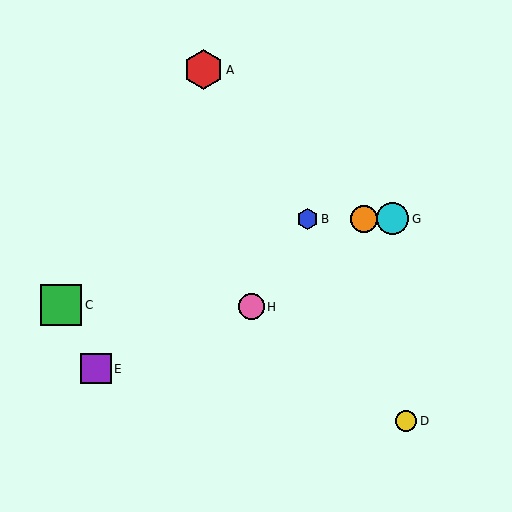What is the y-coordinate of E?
Object E is at y≈369.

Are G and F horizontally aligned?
Yes, both are at y≈219.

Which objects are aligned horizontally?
Objects B, F, G are aligned horizontally.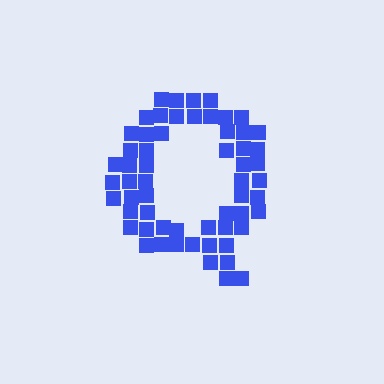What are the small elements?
The small elements are squares.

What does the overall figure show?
The overall figure shows the letter Q.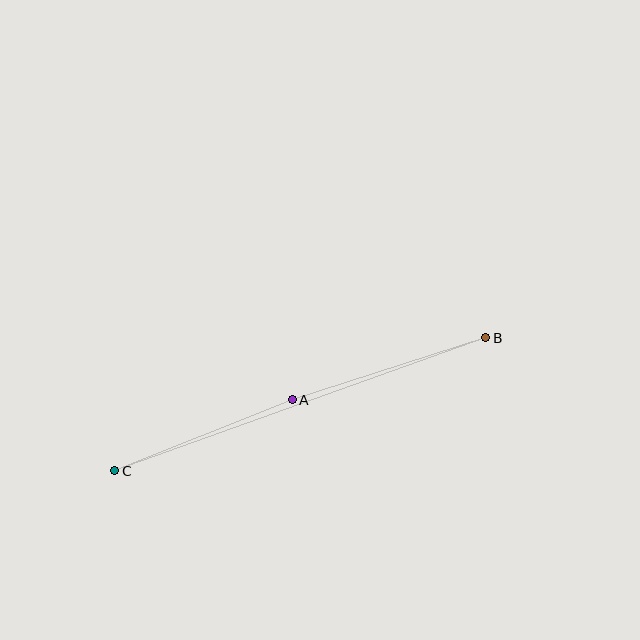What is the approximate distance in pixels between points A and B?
The distance between A and B is approximately 203 pixels.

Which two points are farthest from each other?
Points B and C are farthest from each other.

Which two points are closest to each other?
Points A and C are closest to each other.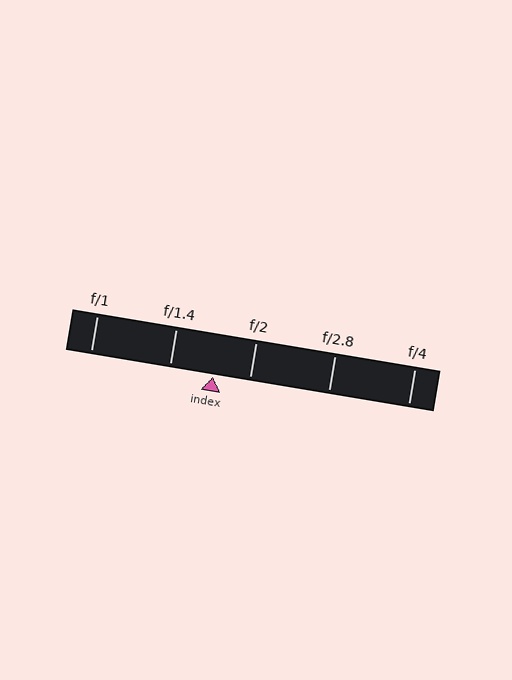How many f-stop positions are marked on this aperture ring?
There are 5 f-stop positions marked.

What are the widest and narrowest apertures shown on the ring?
The widest aperture shown is f/1 and the narrowest is f/4.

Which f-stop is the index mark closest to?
The index mark is closest to f/2.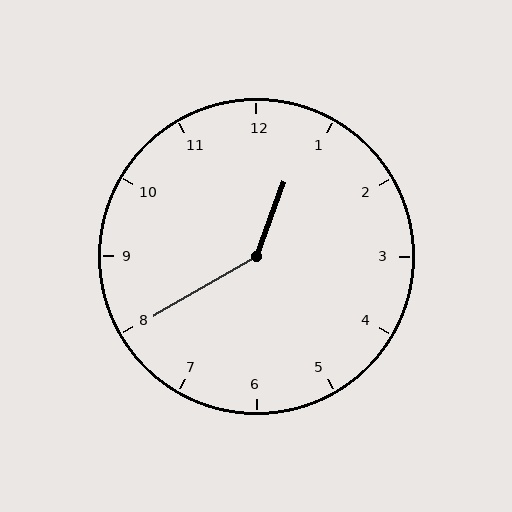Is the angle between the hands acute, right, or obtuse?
It is obtuse.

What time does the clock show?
12:40.